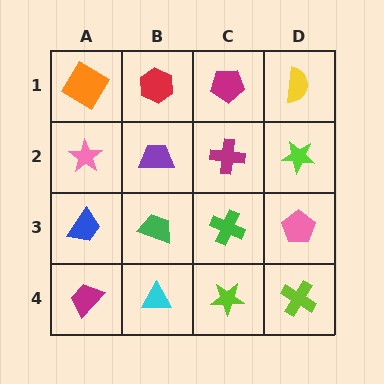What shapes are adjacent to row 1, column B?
A purple trapezoid (row 2, column B), an orange diamond (row 1, column A), a magenta pentagon (row 1, column C).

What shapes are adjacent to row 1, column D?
A lime star (row 2, column D), a magenta pentagon (row 1, column C).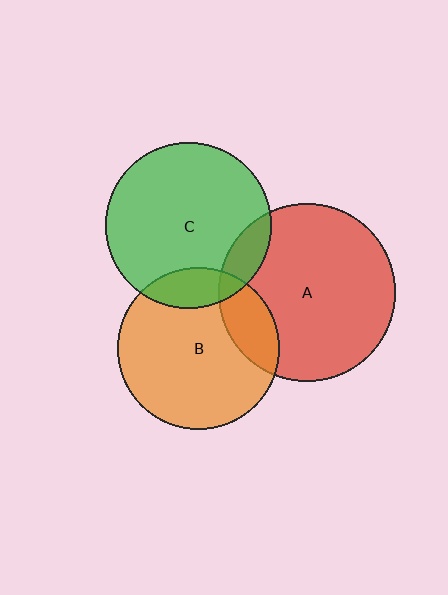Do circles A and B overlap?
Yes.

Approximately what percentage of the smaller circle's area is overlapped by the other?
Approximately 20%.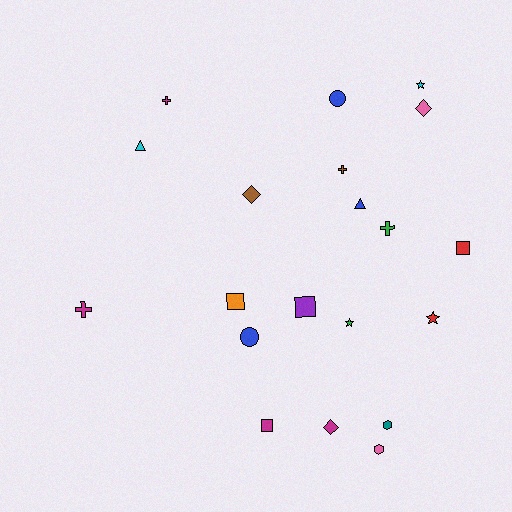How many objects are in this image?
There are 20 objects.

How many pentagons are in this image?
There are no pentagons.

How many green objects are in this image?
There are 2 green objects.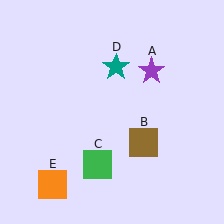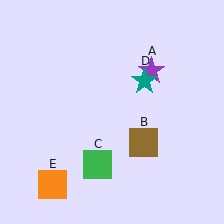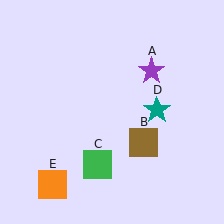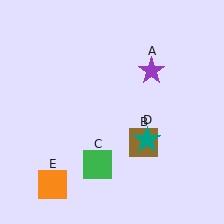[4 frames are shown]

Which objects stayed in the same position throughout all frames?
Purple star (object A) and brown square (object B) and green square (object C) and orange square (object E) remained stationary.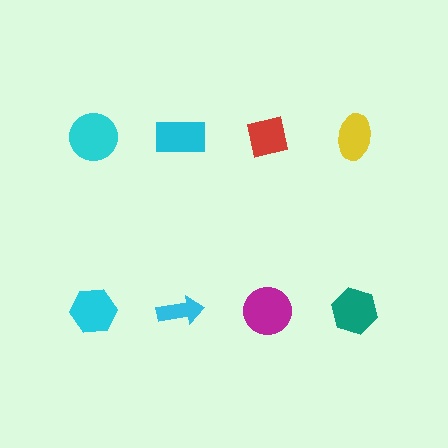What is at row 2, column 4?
A teal hexagon.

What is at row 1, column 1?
A cyan circle.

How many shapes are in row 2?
4 shapes.